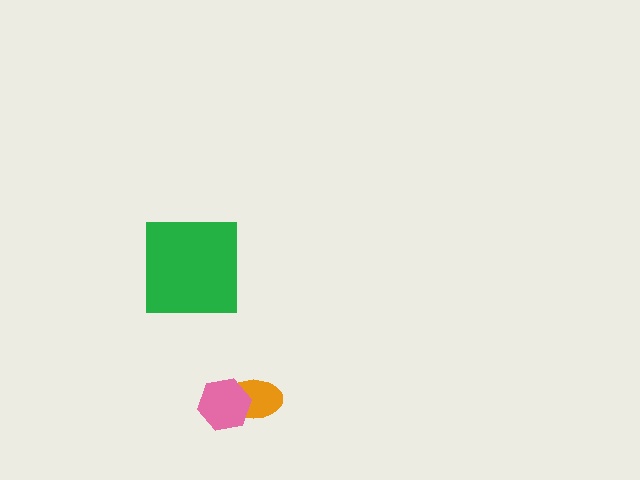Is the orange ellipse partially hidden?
Yes, it is partially covered by another shape.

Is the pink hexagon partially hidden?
No, no other shape covers it.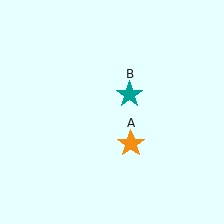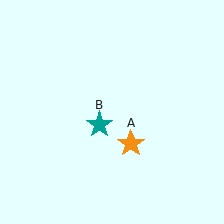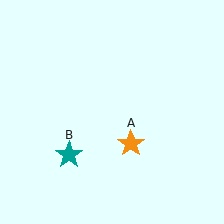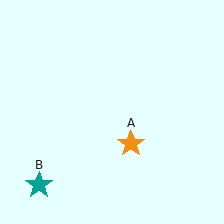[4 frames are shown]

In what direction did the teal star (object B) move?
The teal star (object B) moved down and to the left.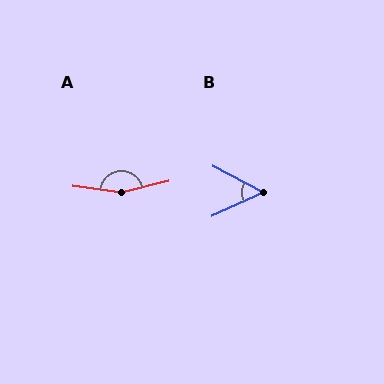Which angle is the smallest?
B, at approximately 52 degrees.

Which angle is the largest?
A, at approximately 158 degrees.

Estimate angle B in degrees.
Approximately 52 degrees.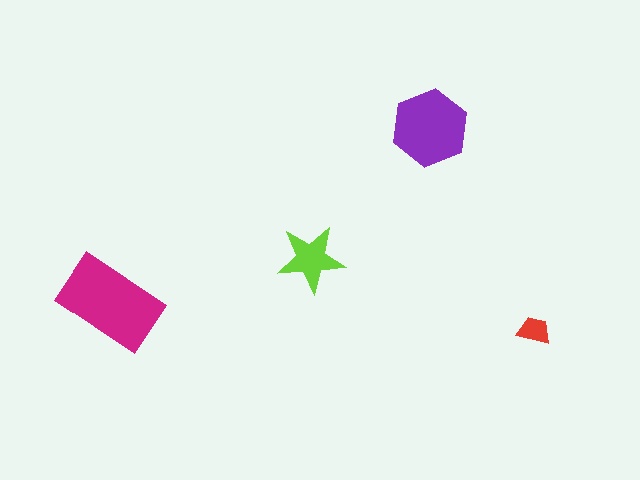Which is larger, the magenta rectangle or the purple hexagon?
The magenta rectangle.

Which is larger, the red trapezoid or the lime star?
The lime star.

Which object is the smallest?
The red trapezoid.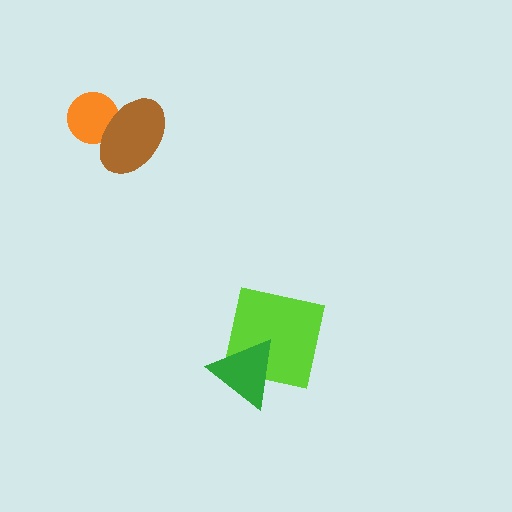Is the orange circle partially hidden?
Yes, it is partially covered by another shape.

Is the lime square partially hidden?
Yes, it is partially covered by another shape.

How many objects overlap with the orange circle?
1 object overlaps with the orange circle.